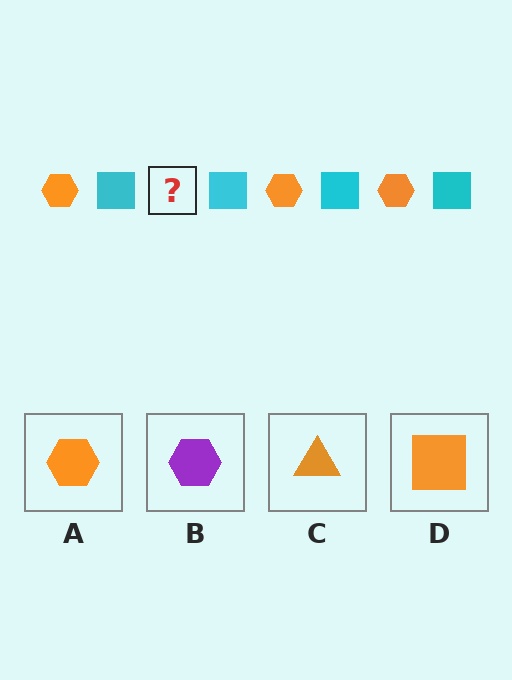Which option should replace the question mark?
Option A.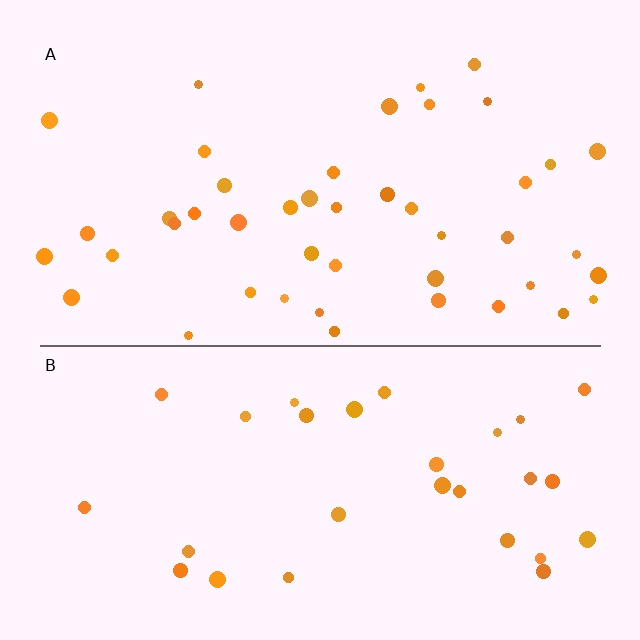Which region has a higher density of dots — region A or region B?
A (the top).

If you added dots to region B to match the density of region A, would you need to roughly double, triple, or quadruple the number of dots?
Approximately double.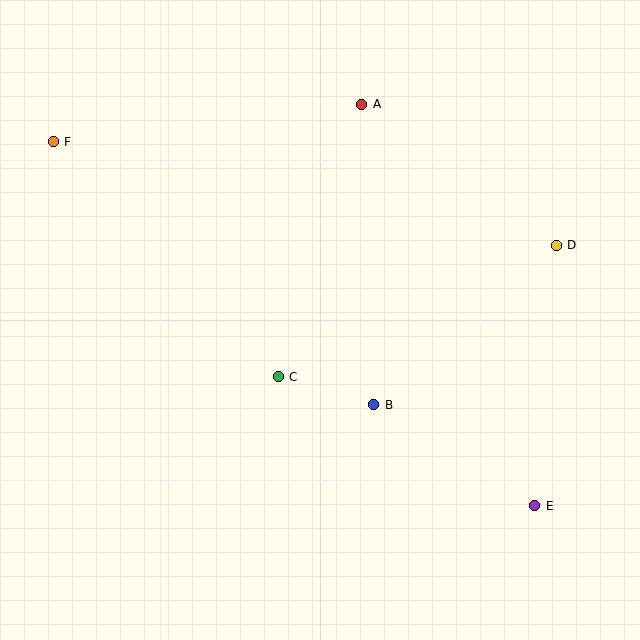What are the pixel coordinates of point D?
Point D is at (556, 245).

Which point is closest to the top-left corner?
Point F is closest to the top-left corner.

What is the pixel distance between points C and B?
The distance between C and B is 100 pixels.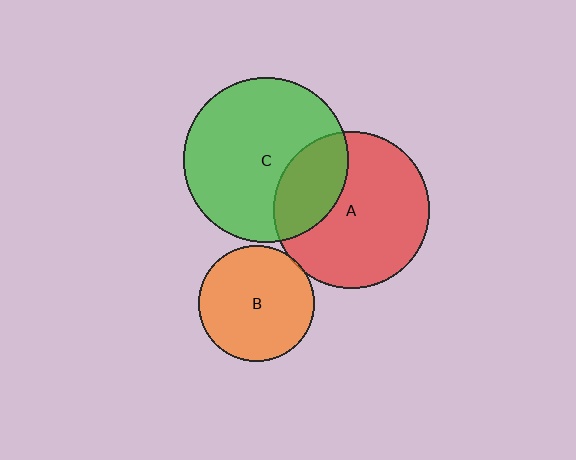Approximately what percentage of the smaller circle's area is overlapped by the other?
Approximately 30%.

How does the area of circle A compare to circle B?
Approximately 1.8 times.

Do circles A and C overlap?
Yes.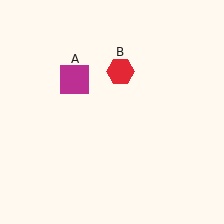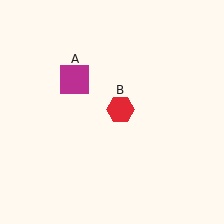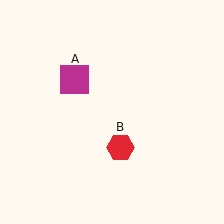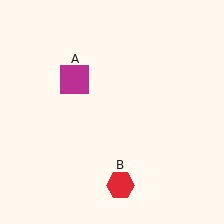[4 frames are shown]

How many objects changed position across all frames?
1 object changed position: red hexagon (object B).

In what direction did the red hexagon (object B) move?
The red hexagon (object B) moved down.